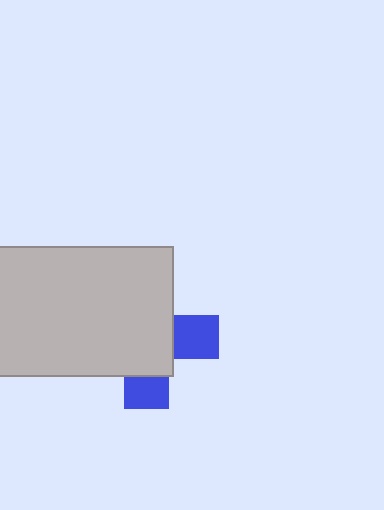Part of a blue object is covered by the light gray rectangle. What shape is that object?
It is a cross.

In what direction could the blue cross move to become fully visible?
The blue cross could move toward the lower-right. That would shift it out from behind the light gray rectangle entirely.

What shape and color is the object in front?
The object in front is a light gray rectangle.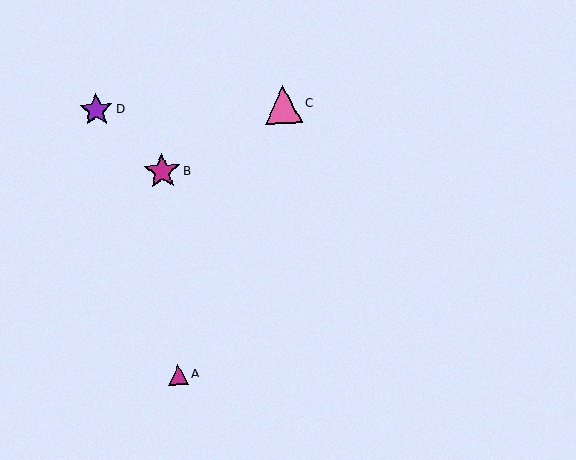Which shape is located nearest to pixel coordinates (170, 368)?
The magenta triangle (labeled A) at (178, 375) is nearest to that location.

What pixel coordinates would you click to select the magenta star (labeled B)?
Click at (162, 171) to select the magenta star B.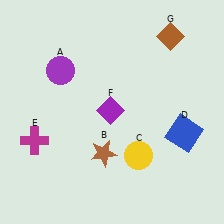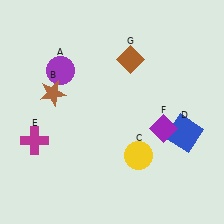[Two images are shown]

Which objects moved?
The objects that moved are: the brown star (B), the purple diamond (F), the brown diamond (G).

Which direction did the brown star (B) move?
The brown star (B) moved up.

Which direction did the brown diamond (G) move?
The brown diamond (G) moved left.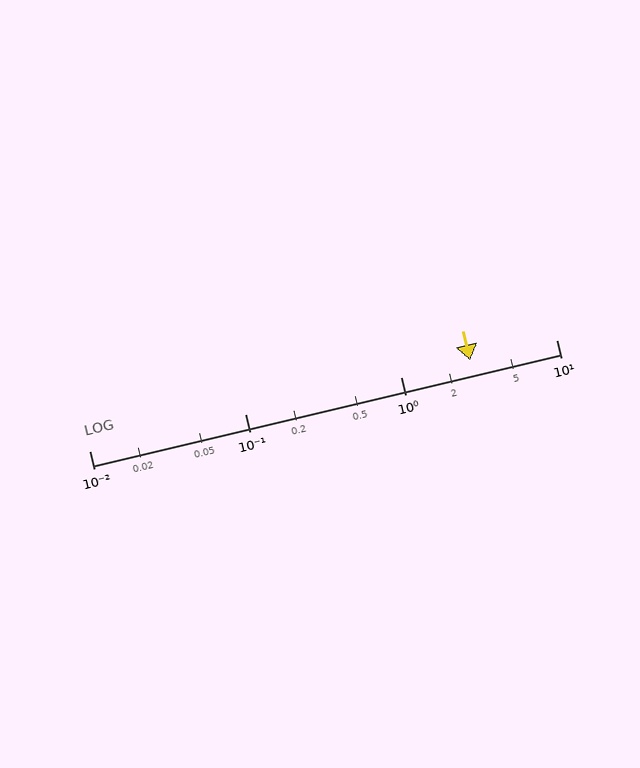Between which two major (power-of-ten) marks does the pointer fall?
The pointer is between 1 and 10.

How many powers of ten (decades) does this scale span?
The scale spans 3 decades, from 0.01 to 10.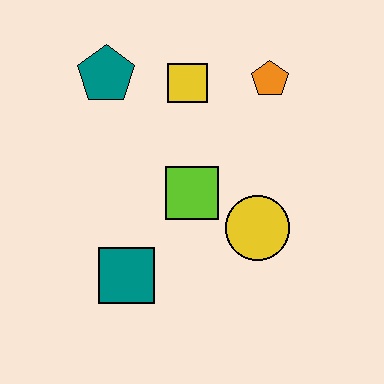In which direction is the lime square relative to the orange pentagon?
The lime square is below the orange pentagon.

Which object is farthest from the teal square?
The orange pentagon is farthest from the teal square.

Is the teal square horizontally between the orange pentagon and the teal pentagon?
Yes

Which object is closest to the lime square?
The yellow circle is closest to the lime square.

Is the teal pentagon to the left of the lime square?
Yes